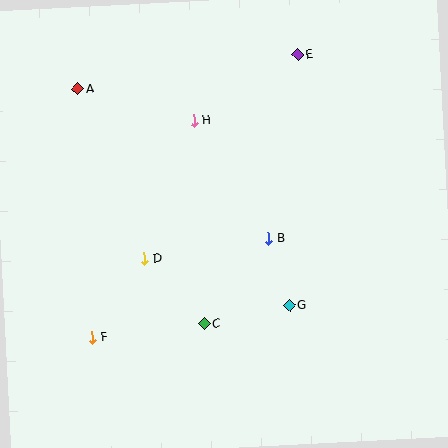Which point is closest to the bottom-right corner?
Point G is closest to the bottom-right corner.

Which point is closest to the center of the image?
Point B at (268, 239) is closest to the center.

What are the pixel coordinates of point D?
Point D is at (145, 259).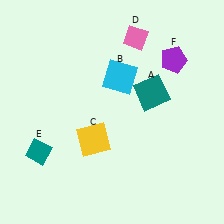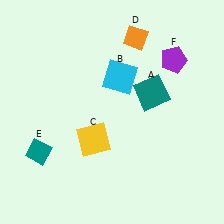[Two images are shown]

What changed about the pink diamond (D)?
In Image 1, D is pink. In Image 2, it changed to orange.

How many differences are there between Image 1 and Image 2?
There is 1 difference between the two images.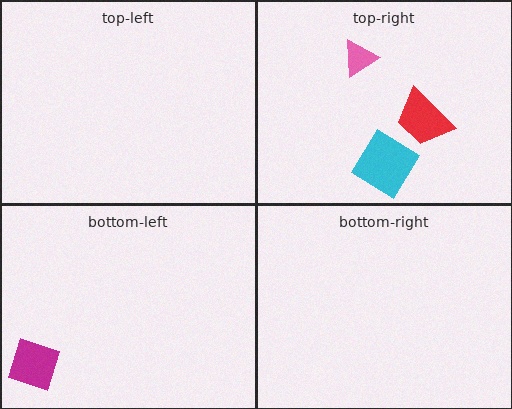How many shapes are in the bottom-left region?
1.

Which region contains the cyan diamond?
The top-right region.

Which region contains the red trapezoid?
The top-right region.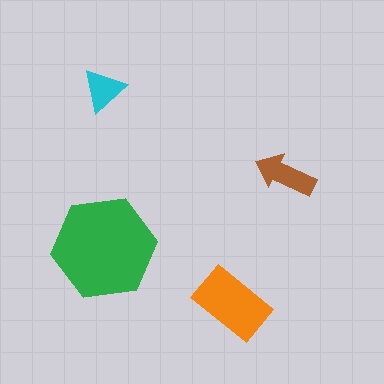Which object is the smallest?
The cyan triangle.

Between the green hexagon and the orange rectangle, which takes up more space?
The green hexagon.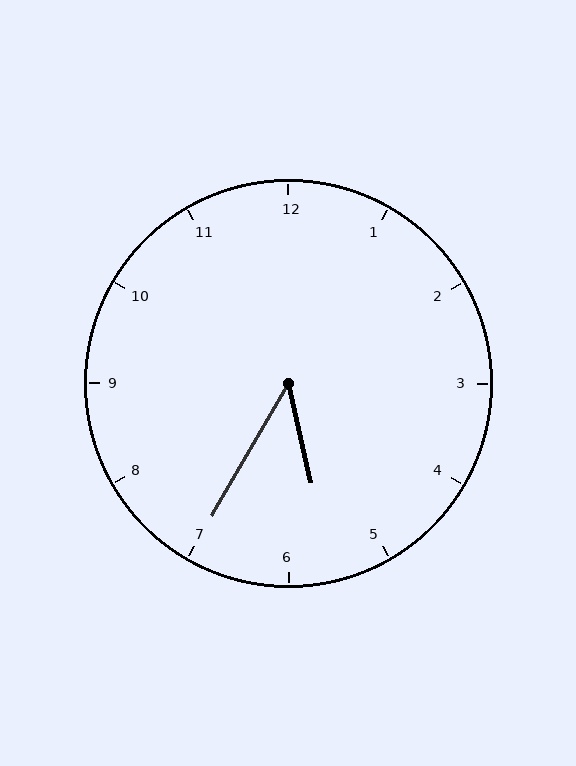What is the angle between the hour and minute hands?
Approximately 42 degrees.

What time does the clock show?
5:35.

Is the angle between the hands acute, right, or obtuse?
It is acute.